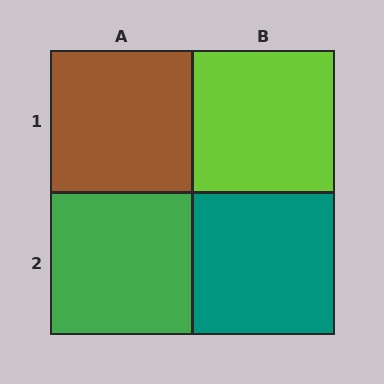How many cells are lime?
1 cell is lime.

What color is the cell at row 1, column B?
Lime.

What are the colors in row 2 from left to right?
Green, teal.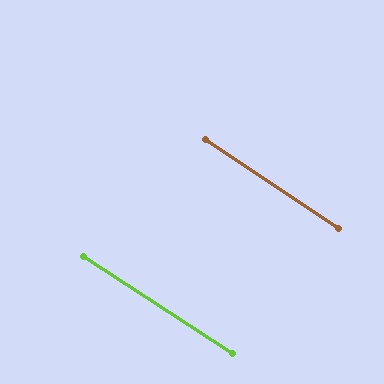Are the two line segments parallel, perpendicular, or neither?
Parallel — their directions differ by only 0.9°.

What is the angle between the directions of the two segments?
Approximately 1 degree.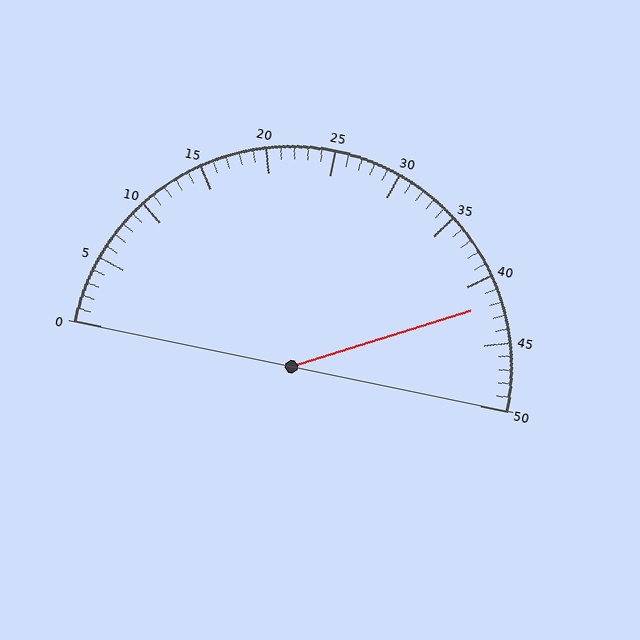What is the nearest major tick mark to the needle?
The nearest major tick mark is 40.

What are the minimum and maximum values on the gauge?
The gauge ranges from 0 to 50.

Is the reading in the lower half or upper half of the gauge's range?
The reading is in the upper half of the range (0 to 50).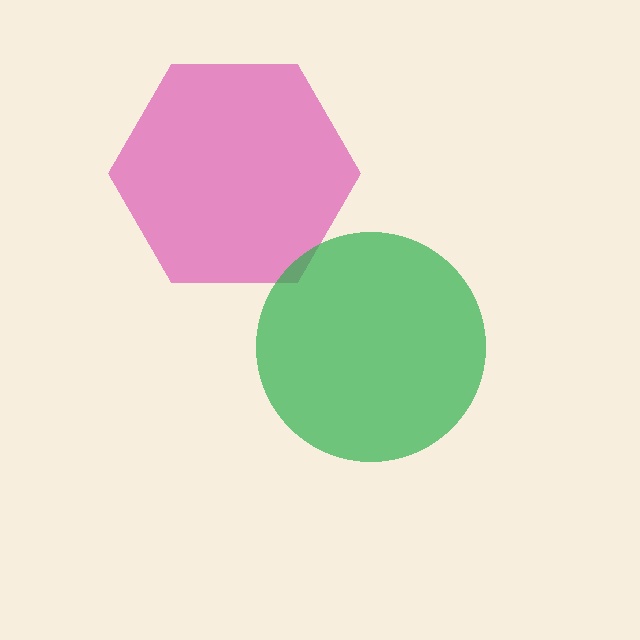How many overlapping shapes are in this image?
There are 2 overlapping shapes in the image.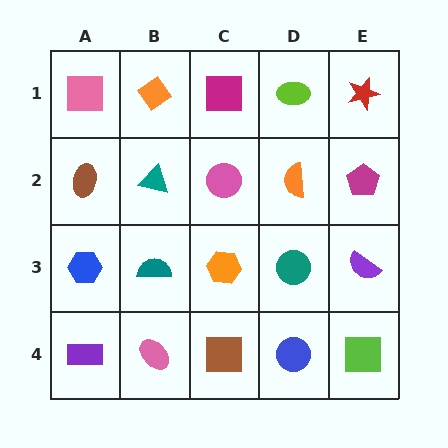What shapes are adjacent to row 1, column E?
A magenta pentagon (row 2, column E), a lime ellipse (row 1, column D).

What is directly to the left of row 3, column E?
A teal circle.